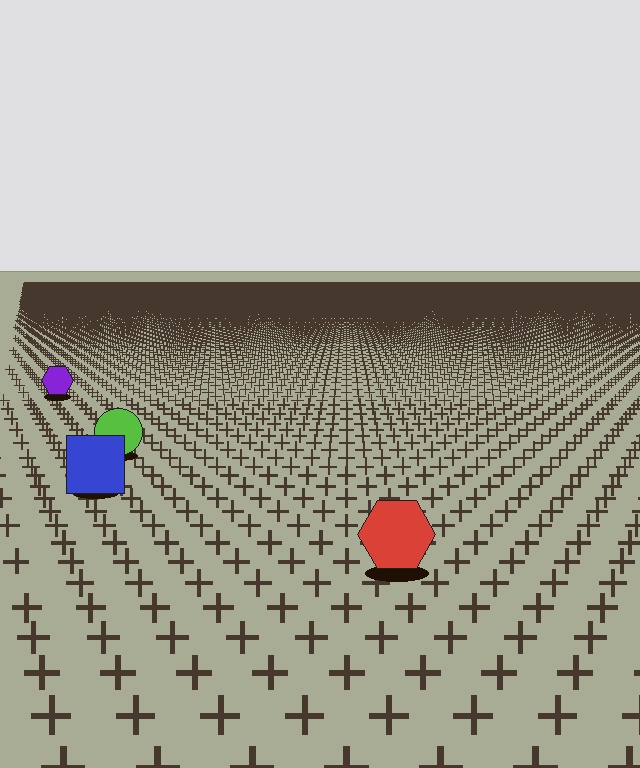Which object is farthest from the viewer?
The purple hexagon is farthest from the viewer. It appears smaller and the ground texture around it is denser.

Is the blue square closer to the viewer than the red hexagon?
No. The red hexagon is closer — you can tell from the texture gradient: the ground texture is coarser near it.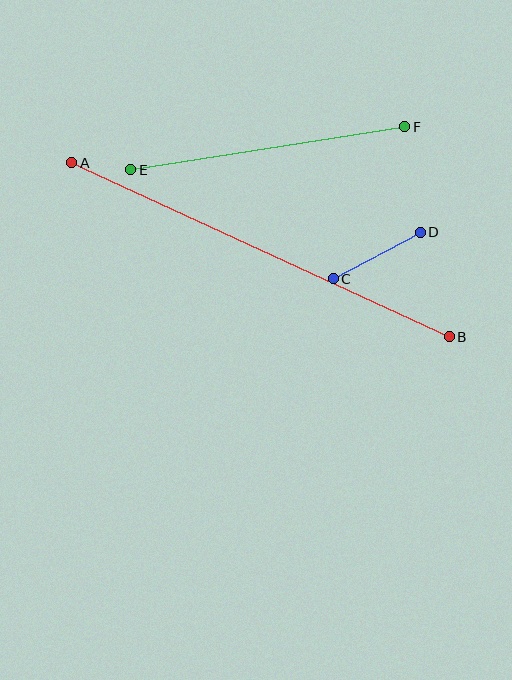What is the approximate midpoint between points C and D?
The midpoint is at approximately (377, 255) pixels.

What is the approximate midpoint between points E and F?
The midpoint is at approximately (268, 148) pixels.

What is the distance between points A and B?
The distance is approximately 415 pixels.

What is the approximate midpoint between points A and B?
The midpoint is at approximately (261, 250) pixels.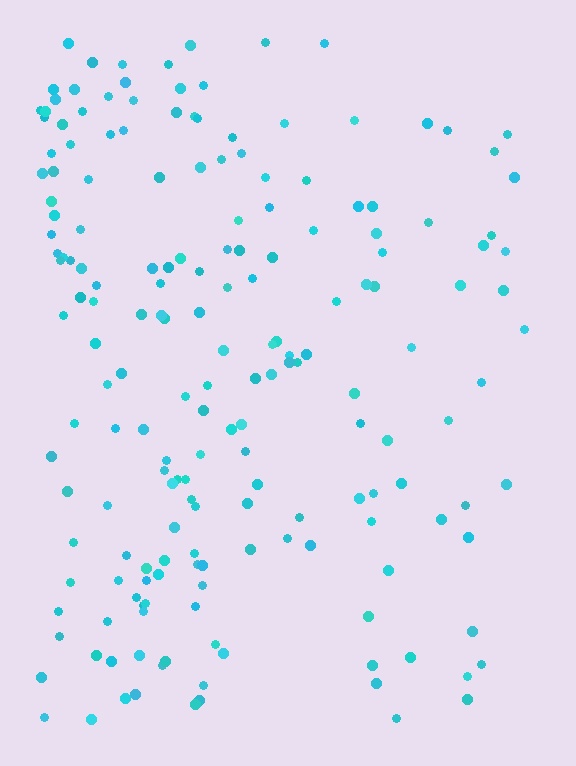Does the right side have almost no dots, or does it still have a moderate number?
Still a moderate number, just noticeably fewer than the left.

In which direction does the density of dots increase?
From right to left, with the left side densest.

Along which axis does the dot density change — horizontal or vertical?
Horizontal.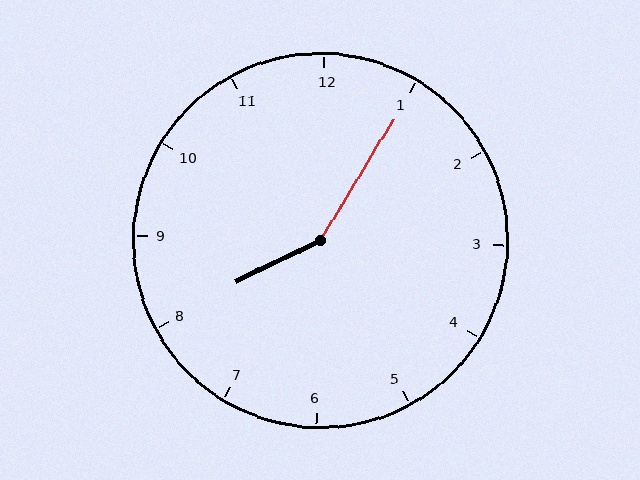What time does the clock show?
8:05.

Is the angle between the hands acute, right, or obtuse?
It is obtuse.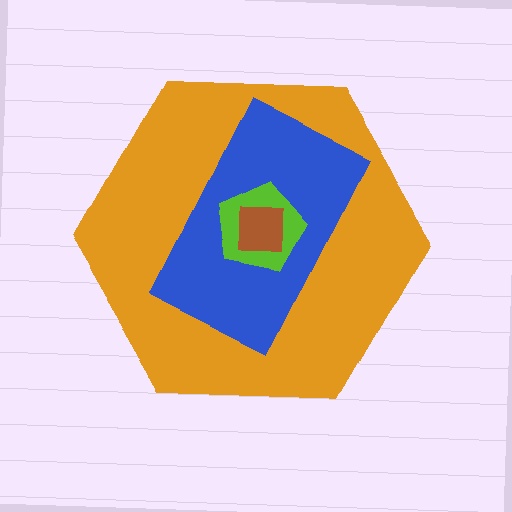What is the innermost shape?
The brown square.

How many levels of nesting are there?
4.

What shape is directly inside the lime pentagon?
The brown square.